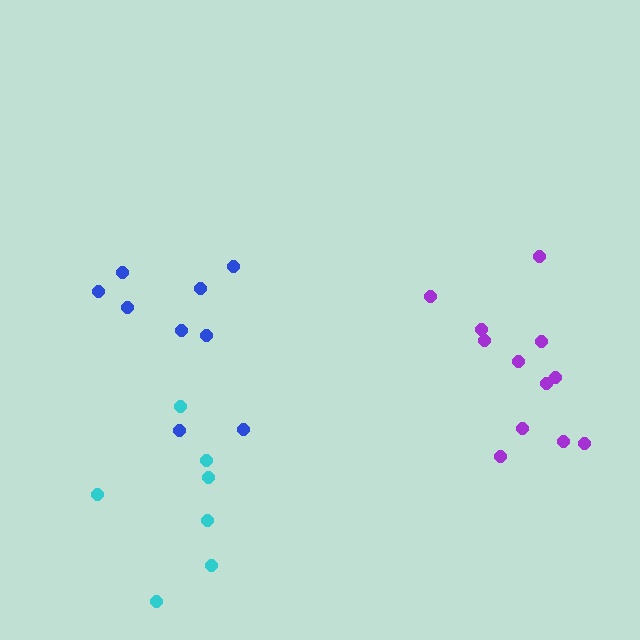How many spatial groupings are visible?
There are 3 spatial groupings.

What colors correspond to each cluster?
The clusters are colored: purple, cyan, blue.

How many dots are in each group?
Group 1: 12 dots, Group 2: 7 dots, Group 3: 9 dots (28 total).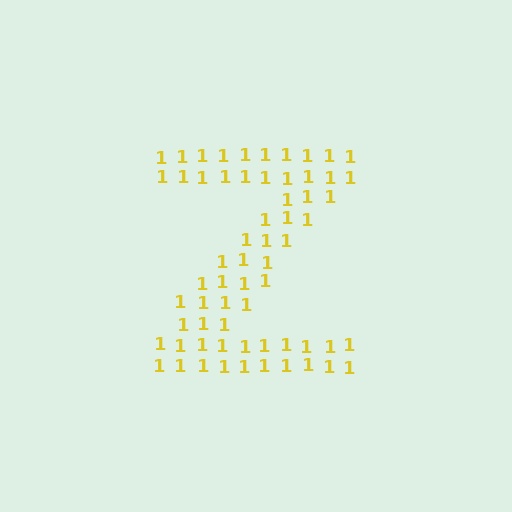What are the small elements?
The small elements are digit 1's.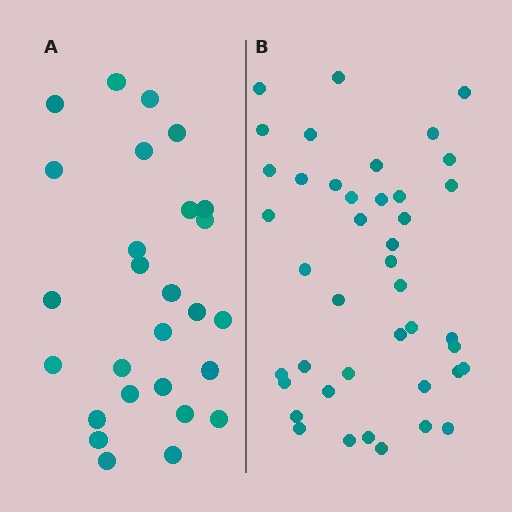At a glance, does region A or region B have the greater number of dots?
Region B (the right region) has more dots.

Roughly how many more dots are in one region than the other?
Region B has approximately 15 more dots than region A.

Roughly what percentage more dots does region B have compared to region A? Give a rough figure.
About 55% more.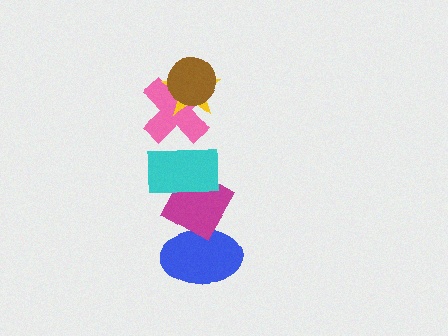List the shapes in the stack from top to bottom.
From top to bottom: the brown circle, the yellow star, the pink cross, the cyan rectangle, the magenta diamond, the blue ellipse.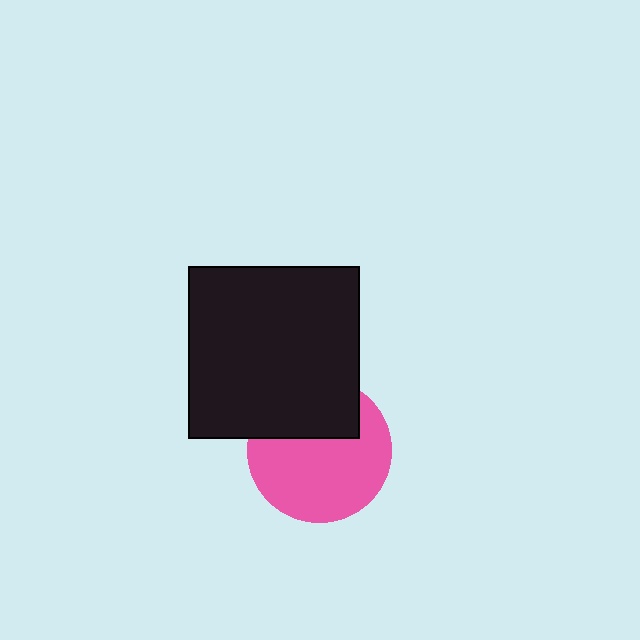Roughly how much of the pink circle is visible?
Most of it is visible (roughly 66%).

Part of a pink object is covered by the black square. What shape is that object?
It is a circle.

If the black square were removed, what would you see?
You would see the complete pink circle.